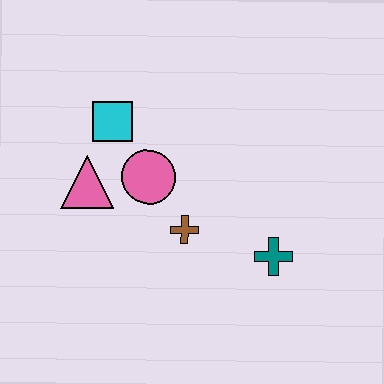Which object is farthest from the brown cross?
The cyan square is farthest from the brown cross.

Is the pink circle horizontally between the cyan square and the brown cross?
Yes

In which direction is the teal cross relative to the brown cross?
The teal cross is to the right of the brown cross.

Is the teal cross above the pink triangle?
No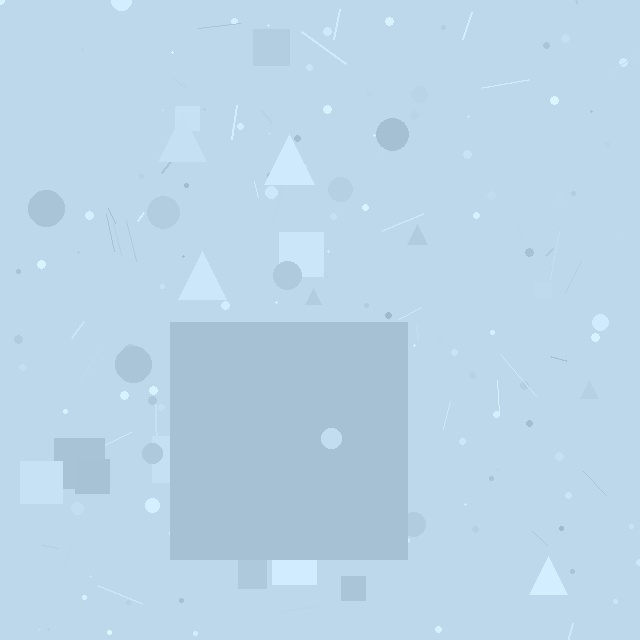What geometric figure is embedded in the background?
A square is embedded in the background.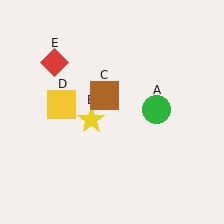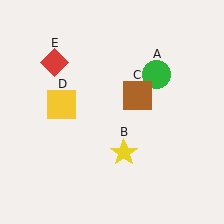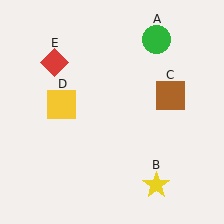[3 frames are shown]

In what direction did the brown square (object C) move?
The brown square (object C) moved right.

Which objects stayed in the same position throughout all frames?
Yellow square (object D) and red diamond (object E) remained stationary.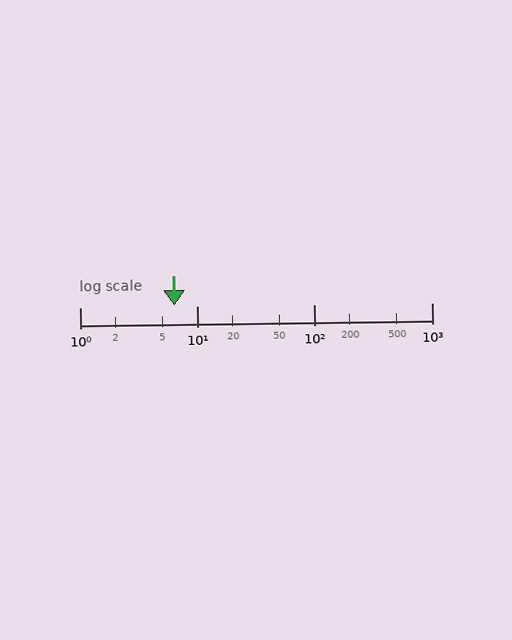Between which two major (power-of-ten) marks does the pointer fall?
The pointer is between 1 and 10.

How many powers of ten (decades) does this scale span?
The scale spans 3 decades, from 1 to 1000.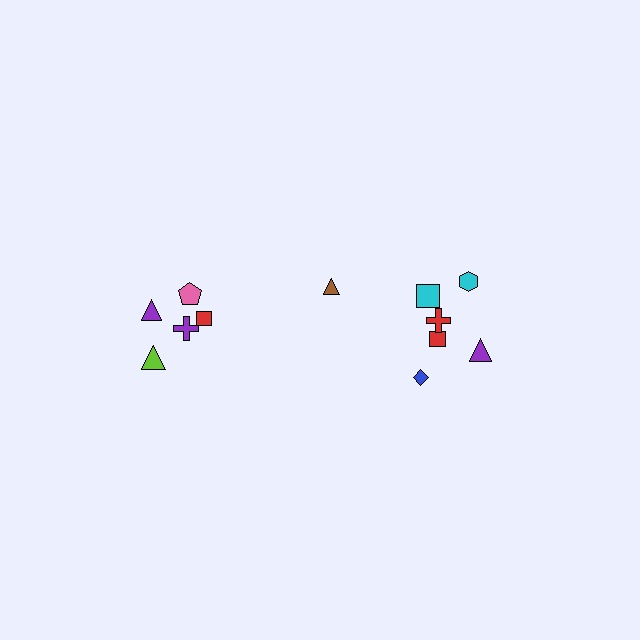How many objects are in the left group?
There are 5 objects.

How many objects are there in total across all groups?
There are 12 objects.